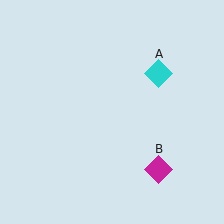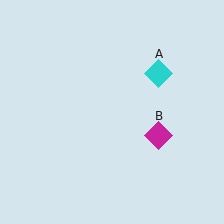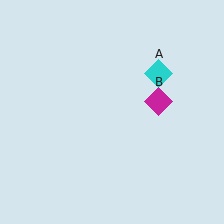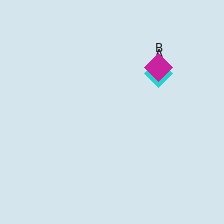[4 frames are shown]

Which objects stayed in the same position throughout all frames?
Cyan diamond (object A) remained stationary.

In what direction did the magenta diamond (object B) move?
The magenta diamond (object B) moved up.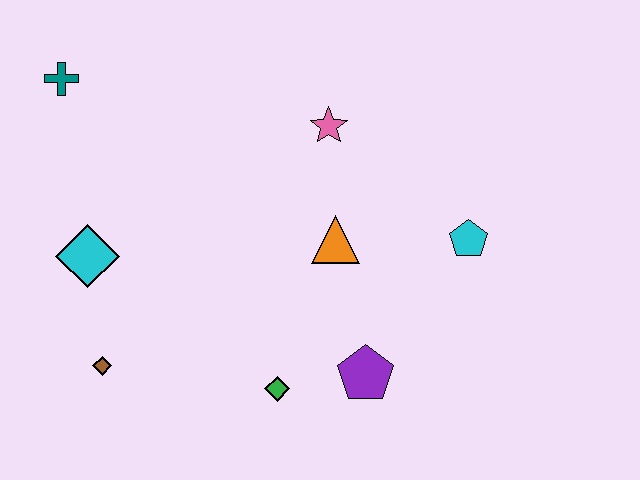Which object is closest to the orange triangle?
The pink star is closest to the orange triangle.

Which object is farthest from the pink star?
The brown diamond is farthest from the pink star.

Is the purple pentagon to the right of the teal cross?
Yes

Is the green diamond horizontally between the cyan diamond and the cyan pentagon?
Yes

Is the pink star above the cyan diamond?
Yes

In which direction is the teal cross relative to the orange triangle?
The teal cross is to the left of the orange triangle.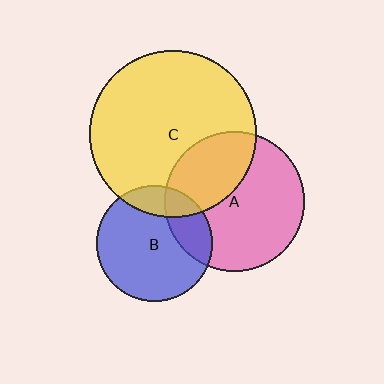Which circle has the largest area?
Circle C (yellow).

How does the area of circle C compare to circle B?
Approximately 2.1 times.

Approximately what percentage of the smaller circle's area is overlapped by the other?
Approximately 15%.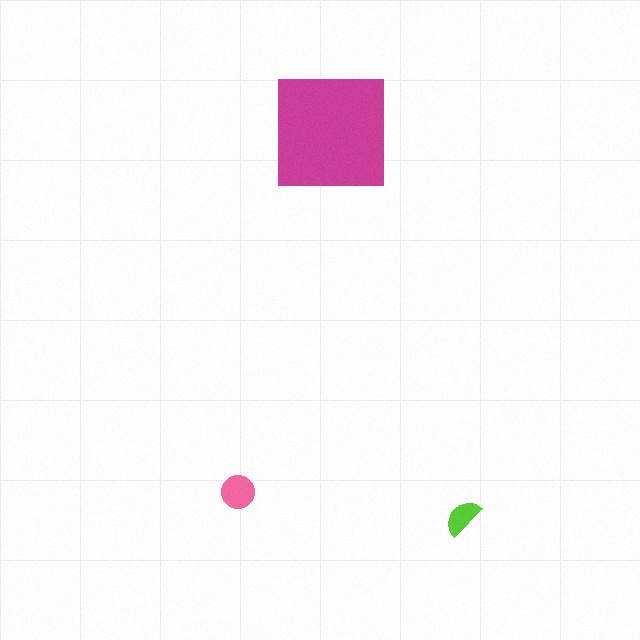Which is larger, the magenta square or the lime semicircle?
The magenta square.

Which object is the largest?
The magenta square.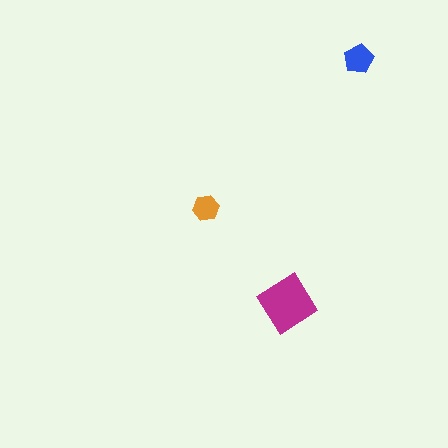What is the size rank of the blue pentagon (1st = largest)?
2nd.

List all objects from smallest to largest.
The orange hexagon, the blue pentagon, the magenta diamond.